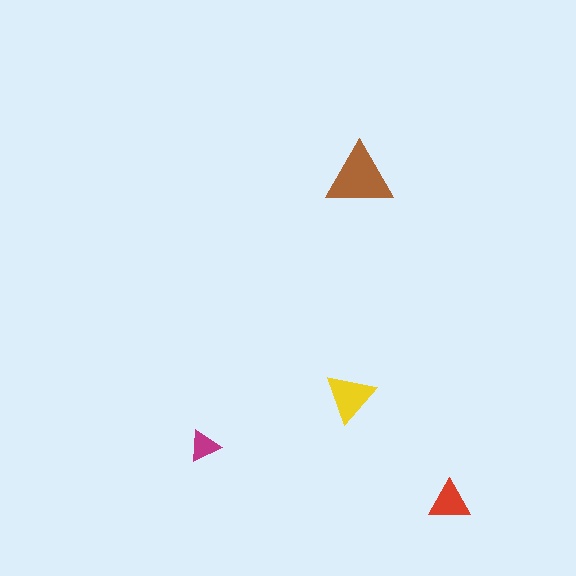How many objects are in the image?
There are 4 objects in the image.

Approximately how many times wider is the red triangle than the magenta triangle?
About 1.5 times wider.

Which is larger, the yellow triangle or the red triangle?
The yellow one.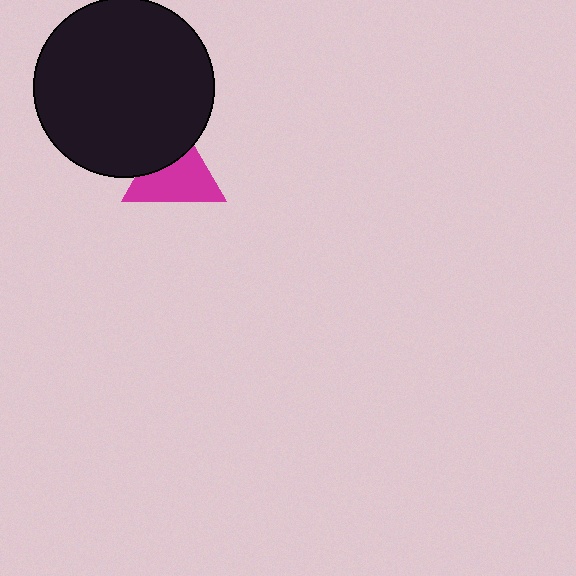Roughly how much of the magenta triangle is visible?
Most of it is visible (roughly 65%).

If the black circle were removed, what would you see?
You would see the complete magenta triangle.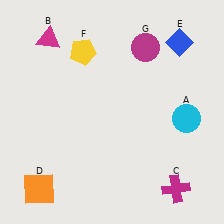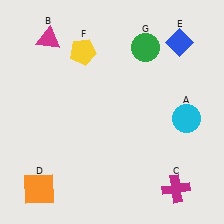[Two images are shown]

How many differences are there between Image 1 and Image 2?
There is 1 difference between the two images.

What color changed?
The circle (G) changed from magenta in Image 1 to green in Image 2.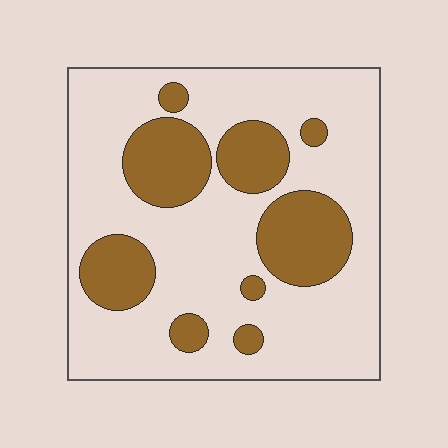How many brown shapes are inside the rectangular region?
9.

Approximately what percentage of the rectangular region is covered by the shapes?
Approximately 25%.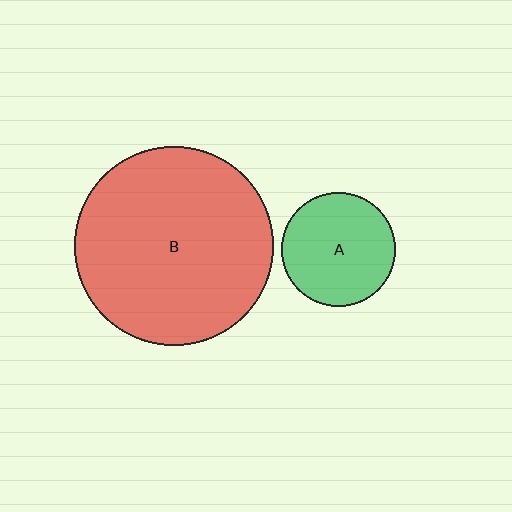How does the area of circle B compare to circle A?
Approximately 3.1 times.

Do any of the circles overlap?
No, none of the circles overlap.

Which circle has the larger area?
Circle B (red).